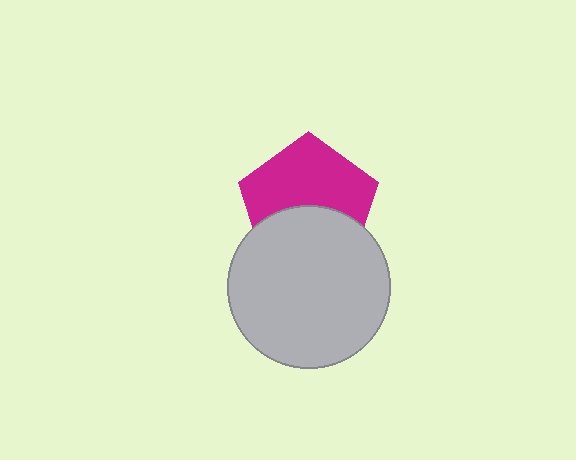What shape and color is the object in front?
The object in front is a light gray circle.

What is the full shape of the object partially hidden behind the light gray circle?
The partially hidden object is a magenta pentagon.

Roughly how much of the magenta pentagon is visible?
About half of it is visible (roughly 58%).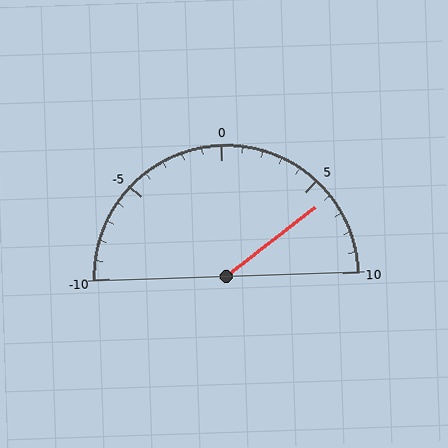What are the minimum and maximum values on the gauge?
The gauge ranges from -10 to 10.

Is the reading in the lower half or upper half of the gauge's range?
The reading is in the upper half of the range (-10 to 10).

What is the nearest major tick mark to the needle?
The nearest major tick mark is 5.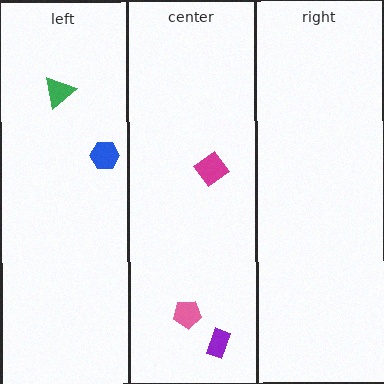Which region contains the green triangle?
The left region.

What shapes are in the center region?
The pink pentagon, the magenta diamond, the purple rectangle.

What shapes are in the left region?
The green triangle, the blue hexagon.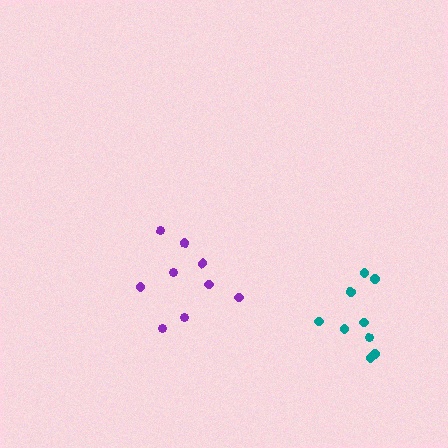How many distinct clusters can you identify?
There are 2 distinct clusters.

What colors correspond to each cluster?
The clusters are colored: teal, purple.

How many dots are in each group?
Group 1: 9 dots, Group 2: 10 dots (19 total).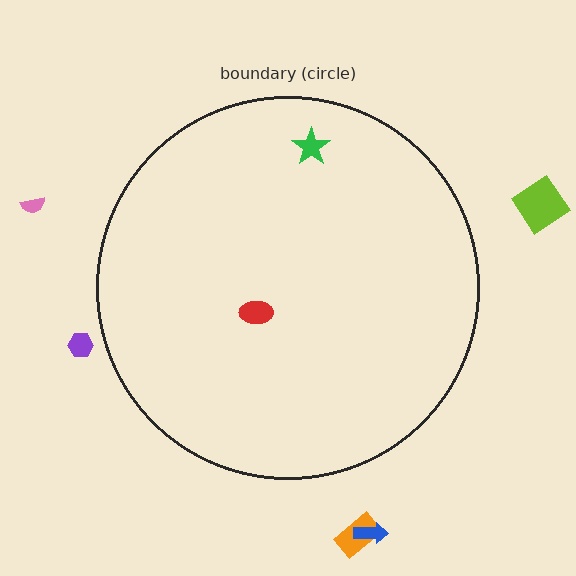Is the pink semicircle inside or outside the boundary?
Outside.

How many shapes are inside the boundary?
2 inside, 5 outside.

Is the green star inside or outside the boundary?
Inside.